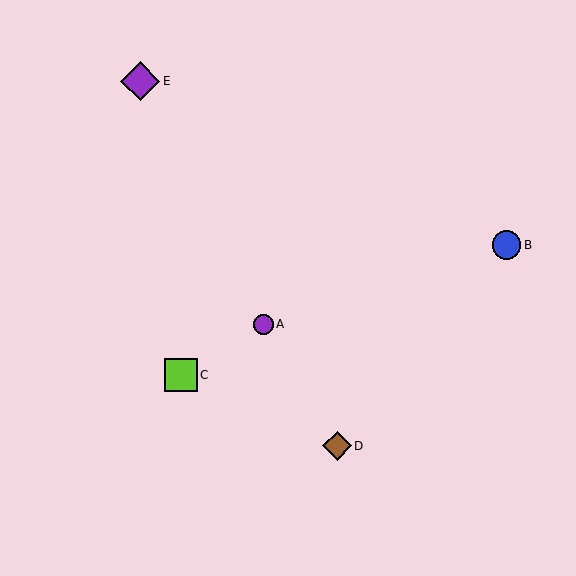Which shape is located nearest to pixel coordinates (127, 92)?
The purple diamond (labeled E) at (140, 81) is nearest to that location.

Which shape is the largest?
The purple diamond (labeled E) is the largest.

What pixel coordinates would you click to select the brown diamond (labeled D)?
Click at (337, 446) to select the brown diamond D.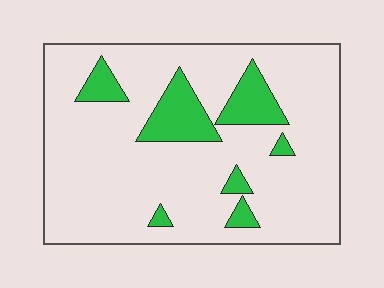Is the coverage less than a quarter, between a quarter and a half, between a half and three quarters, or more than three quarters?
Less than a quarter.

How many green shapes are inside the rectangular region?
7.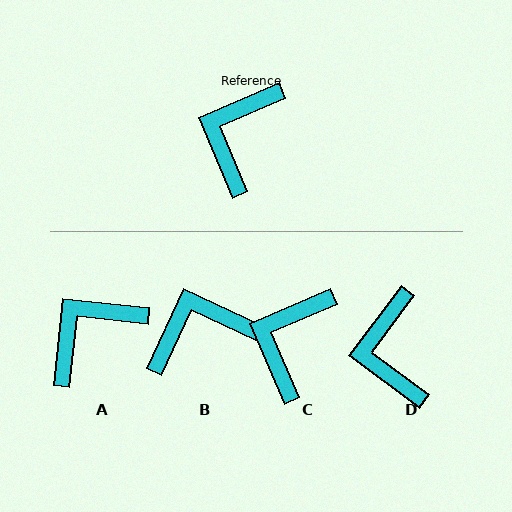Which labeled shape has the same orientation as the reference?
C.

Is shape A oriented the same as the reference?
No, it is off by about 29 degrees.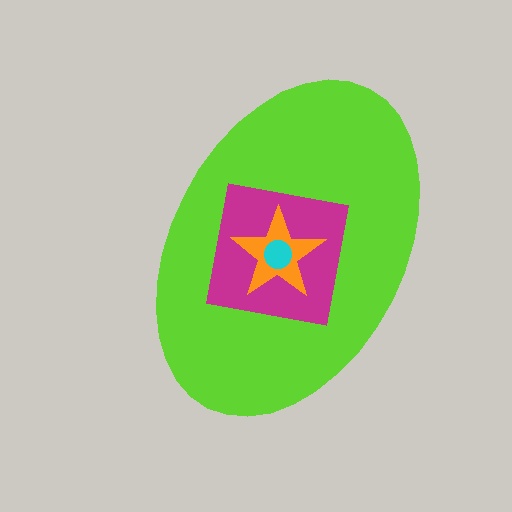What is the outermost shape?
The lime ellipse.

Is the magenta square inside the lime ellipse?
Yes.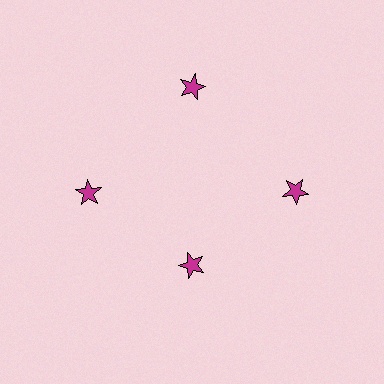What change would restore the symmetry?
The symmetry would be restored by moving it outward, back onto the ring so that all 4 stars sit at equal angles and equal distance from the center.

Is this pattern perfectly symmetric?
No. The 4 magenta stars are arranged in a ring, but one element near the 6 o'clock position is pulled inward toward the center, breaking the 4-fold rotational symmetry.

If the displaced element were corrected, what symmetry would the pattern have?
It would have 4-fold rotational symmetry — the pattern would map onto itself every 90 degrees.